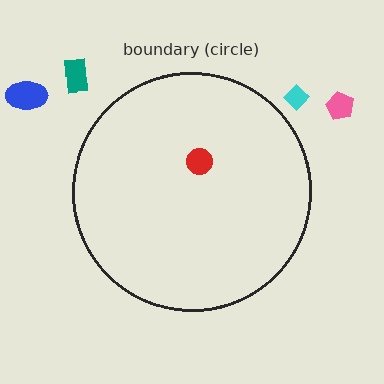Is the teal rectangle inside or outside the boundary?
Outside.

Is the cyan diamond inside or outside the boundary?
Outside.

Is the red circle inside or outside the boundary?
Inside.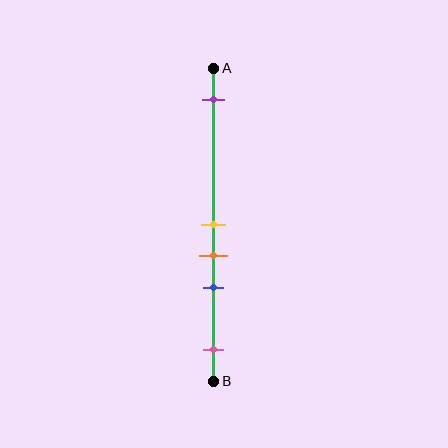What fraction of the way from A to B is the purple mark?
The purple mark is approximately 10% (0.1) of the way from A to B.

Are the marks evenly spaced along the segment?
No, the marks are not evenly spaced.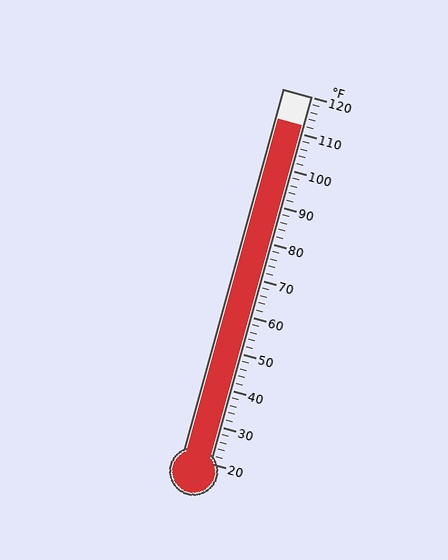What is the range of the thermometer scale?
The thermometer scale ranges from 20°F to 120°F.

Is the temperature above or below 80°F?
The temperature is above 80°F.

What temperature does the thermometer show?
The thermometer shows approximately 112°F.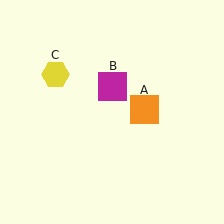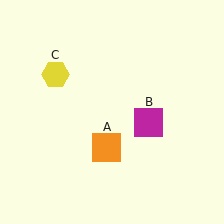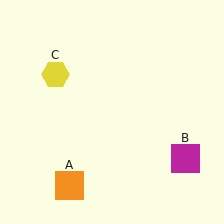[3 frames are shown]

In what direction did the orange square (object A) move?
The orange square (object A) moved down and to the left.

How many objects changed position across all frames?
2 objects changed position: orange square (object A), magenta square (object B).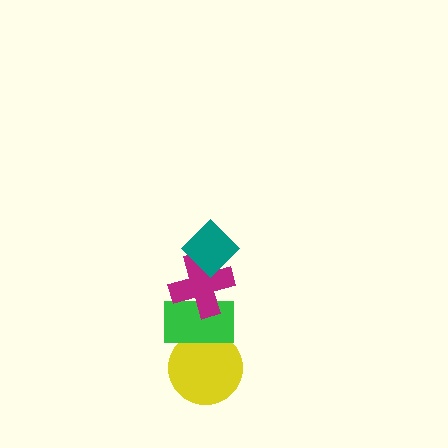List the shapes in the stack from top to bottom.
From top to bottom: the teal diamond, the magenta cross, the green rectangle, the yellow circle.